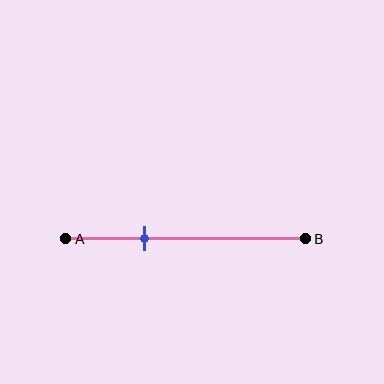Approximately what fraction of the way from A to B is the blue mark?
The blue mark is approximately 35% of the way from A to B.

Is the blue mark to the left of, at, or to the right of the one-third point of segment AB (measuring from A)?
The blue mark is approximately at the one-third point of segment AB.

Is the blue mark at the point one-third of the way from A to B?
Yes, the mark is approximately at the one-third point.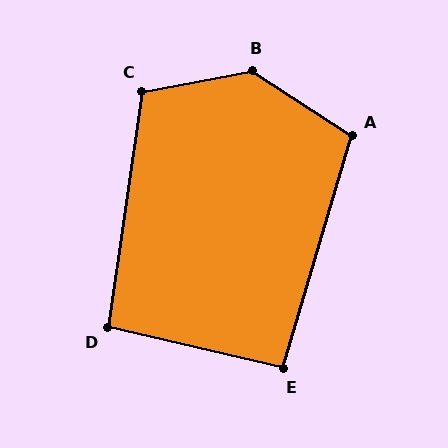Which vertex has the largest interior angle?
B, at approximately 136 degrees.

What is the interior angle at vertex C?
Approximately 109 degrees (obtuse).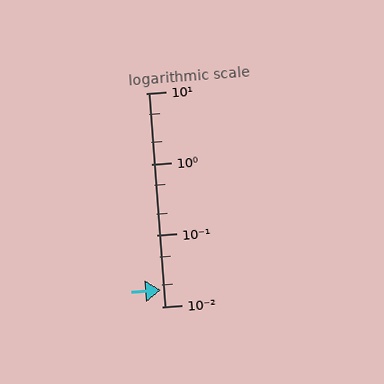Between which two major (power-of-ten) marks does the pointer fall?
The pointer is between 0.01 and 0.1.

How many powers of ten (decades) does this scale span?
The scale spans 3 decades, from 0.01 to 10.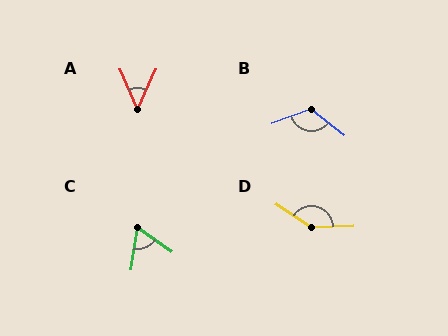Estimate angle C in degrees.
Approximately 64 degrees.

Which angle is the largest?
D, at approximately 145 degrees.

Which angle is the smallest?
A, at approximately 48 degrees.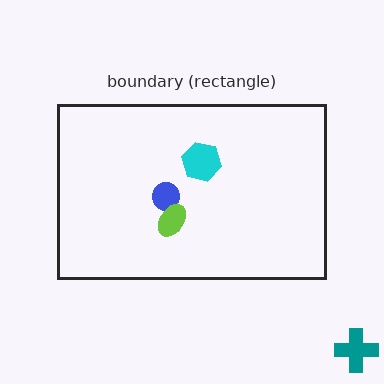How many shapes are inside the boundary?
3 inside, 1 outside.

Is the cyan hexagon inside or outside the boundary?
Inside.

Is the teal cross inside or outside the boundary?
Outside.